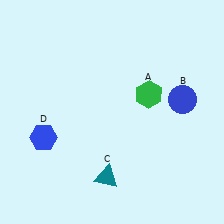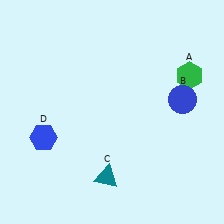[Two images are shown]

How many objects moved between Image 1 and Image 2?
1 object moved between the two images.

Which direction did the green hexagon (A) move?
The green hexagon (A) moved right.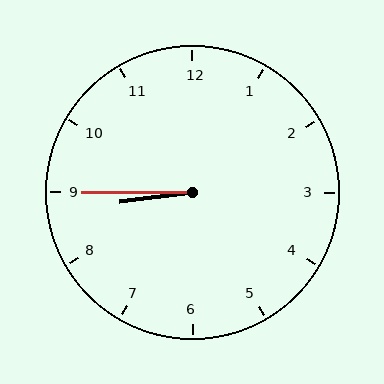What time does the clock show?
8:45.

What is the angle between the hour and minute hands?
Approximately 8 degrees.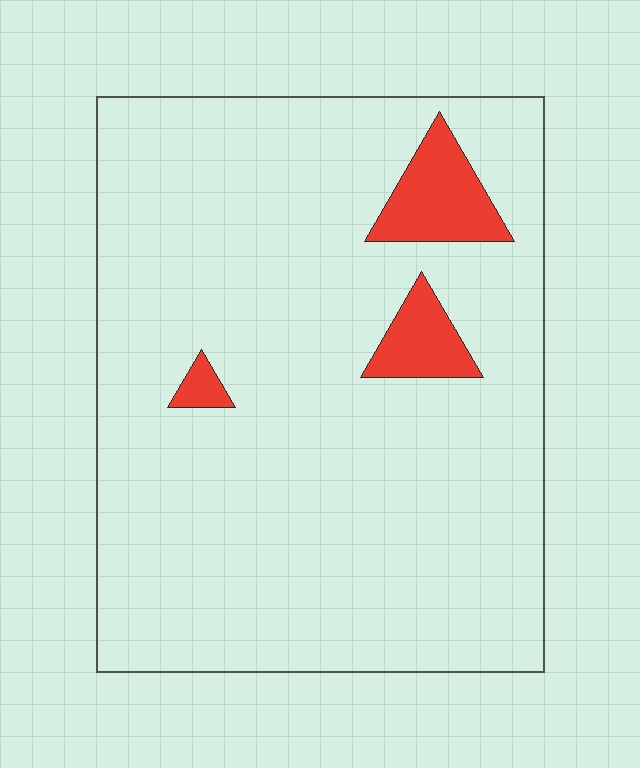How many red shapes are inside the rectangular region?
3.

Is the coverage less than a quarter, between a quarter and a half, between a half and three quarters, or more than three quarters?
Less than a quarter.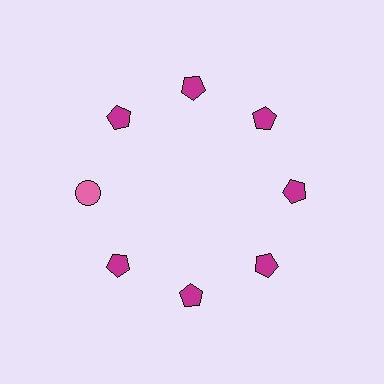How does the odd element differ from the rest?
It differs in both color (pink instead of magenta) and shape (circle instead of pentagon).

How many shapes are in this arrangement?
There are 8 shapes arranged in a ring pattern.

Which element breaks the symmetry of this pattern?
The pink circle at roughly the 9 o'clock position breaks the symmetry. All other shapes are magenta pentagons.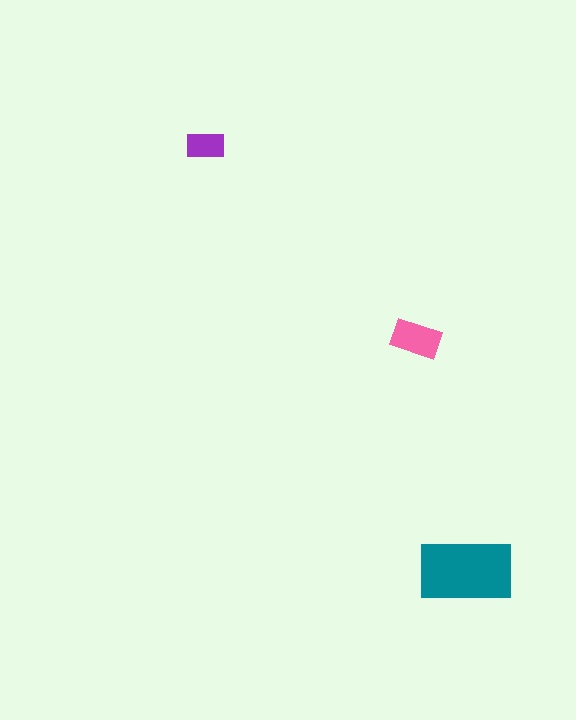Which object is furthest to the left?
The purple rectangle is leftmost.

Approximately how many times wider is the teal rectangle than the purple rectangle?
About 2.5 times wider.